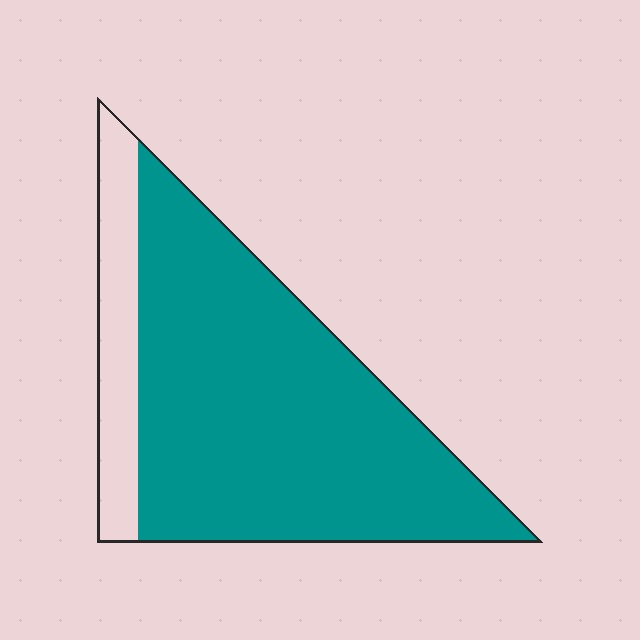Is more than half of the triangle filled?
Yes.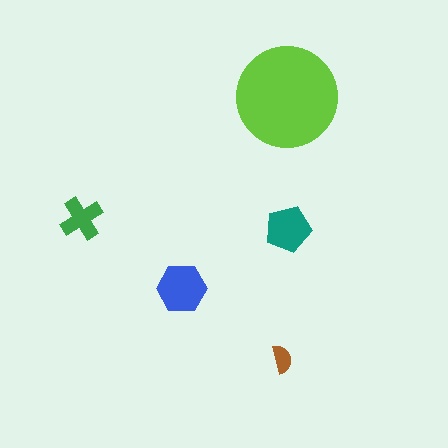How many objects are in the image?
There are 5 objects in the image.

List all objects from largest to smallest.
The lime circle, the blue hexagon, the teal pentagon, the green cross, the brown semicircle.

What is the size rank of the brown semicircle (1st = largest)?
5th.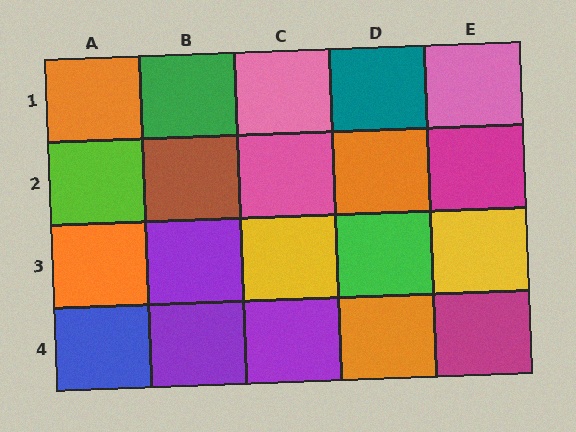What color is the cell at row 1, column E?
Pink.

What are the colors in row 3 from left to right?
Orange, purple, yellow, green, yellow.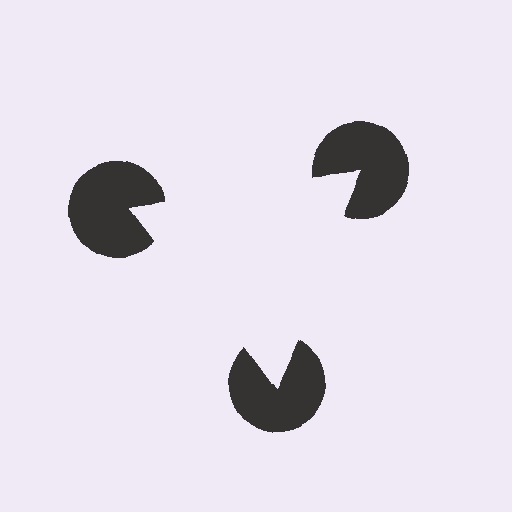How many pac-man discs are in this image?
There are 3 — one at each vertex of the illusory triangle.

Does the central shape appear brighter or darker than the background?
It typically appears slightly brighter than the background, even though no actual brightness change is drawn.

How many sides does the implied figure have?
3 sides.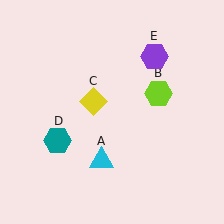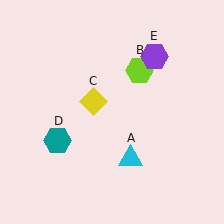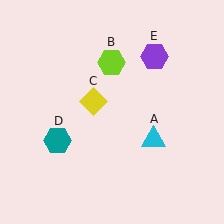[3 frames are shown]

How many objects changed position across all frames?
2 objects changed position: cyan triangle (object A), lime hexagon (object B).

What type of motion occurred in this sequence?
The cyan triangle (object A), lime hexagon (object B) rotated counterclockwise around the center of the scene.